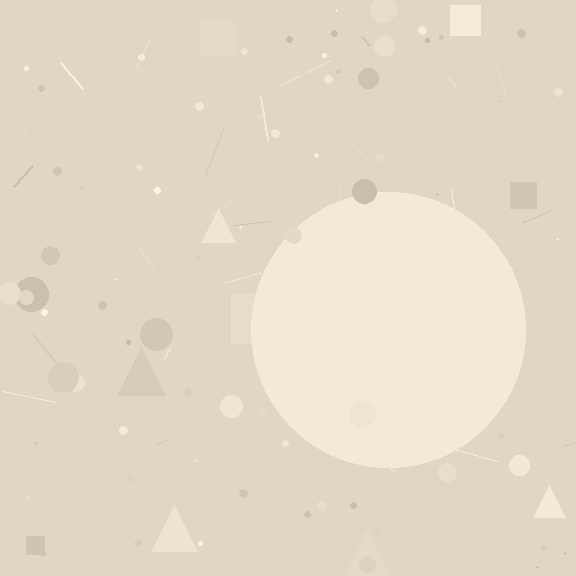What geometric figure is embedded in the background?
A circle is embedded in the background.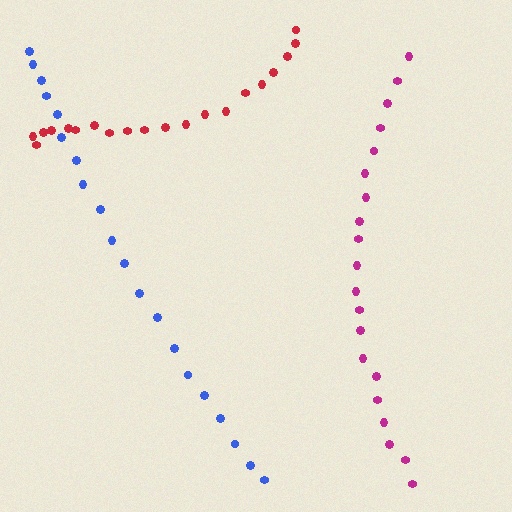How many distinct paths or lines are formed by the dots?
There are 3 distinct paths.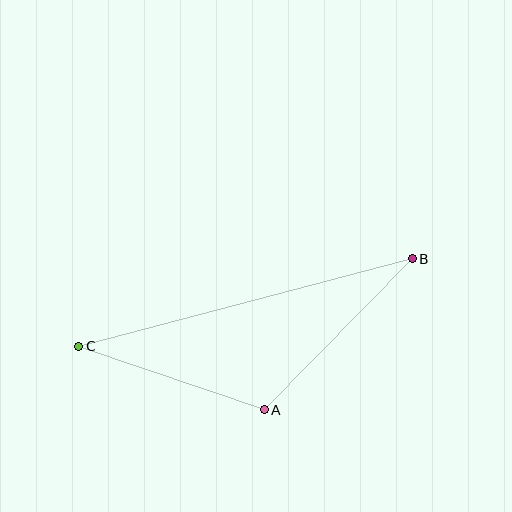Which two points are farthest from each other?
Points B and C are farthest from each other.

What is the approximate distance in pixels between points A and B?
The distance between A and B is approximately 211 pixels.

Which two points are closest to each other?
Points A and C are closest to each other.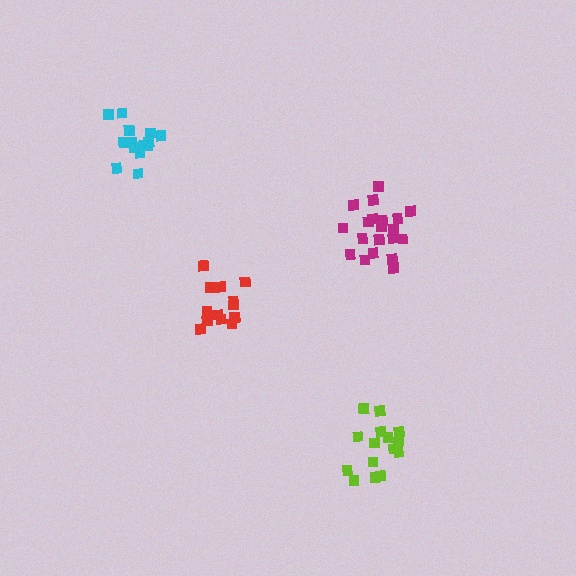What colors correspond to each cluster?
The clusters are colored: magenta, cyan, red, lime.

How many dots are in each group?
Group 1: 20 dots, Group 2: 15 dots, Group 3: 14 dots, Group 4: 15 dots (64 total).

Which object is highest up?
The cyan cluster is topmost.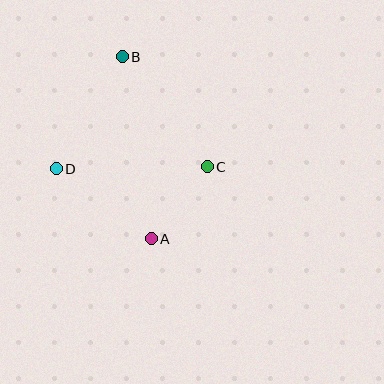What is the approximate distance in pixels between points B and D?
The distance between B and D is approximately 130 pixels.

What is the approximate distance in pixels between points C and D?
The distance between C and D is approximately 151 pixels.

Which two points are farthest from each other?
Points A and B are farthest from each other.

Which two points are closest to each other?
Points A and C are closest to each other.